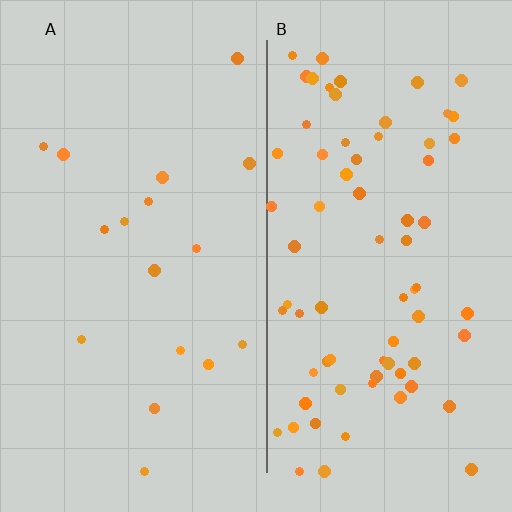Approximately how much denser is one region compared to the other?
Approximately 4.3× — region B over region A.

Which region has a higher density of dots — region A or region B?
B (the right).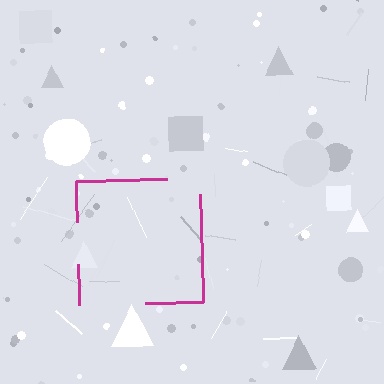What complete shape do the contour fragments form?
The contour fragments form a square.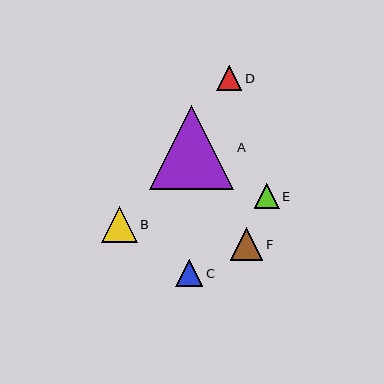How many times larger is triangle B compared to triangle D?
Triangle B is approximately 1.4 times the size of triangle D.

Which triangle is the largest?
Triangle A is the largest with a size of approximately 84 pixels.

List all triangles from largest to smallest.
From largest to smallest: A, B, F, C, D, E.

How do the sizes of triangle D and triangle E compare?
Triangle D and triangle E are approximately the same size.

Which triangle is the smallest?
Triangle E is the smallest with a size of approximately 25 pixels.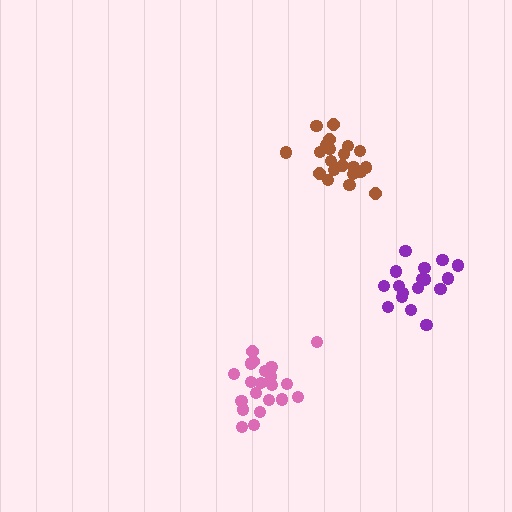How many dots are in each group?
Group 1: 17 dots, Group 2: 21 dots, Group 3: 21 dots (59 total).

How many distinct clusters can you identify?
There are 3 distinct clusters.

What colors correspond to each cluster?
The clusters are colored: purple, pink, brown.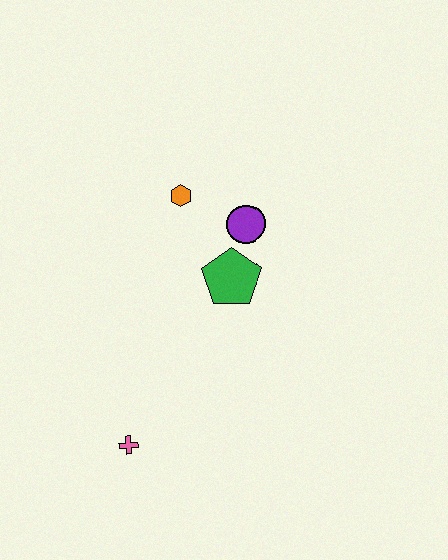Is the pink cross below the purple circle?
Yes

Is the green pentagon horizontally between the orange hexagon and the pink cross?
No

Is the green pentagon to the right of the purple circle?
No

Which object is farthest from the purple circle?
The pink cross is farthest from the purple circle.